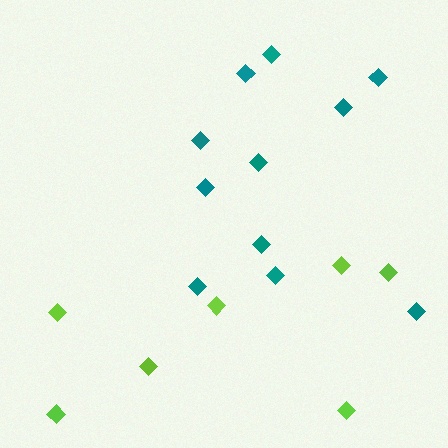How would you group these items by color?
There are 2 groups: one group of lime diamonds (7) and one group of teal diamonds (11).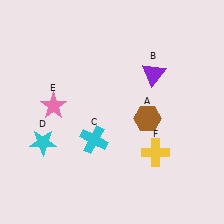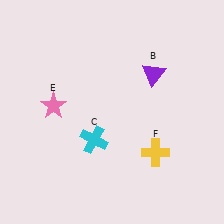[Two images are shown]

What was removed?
The cyan star (D), the brown hexagon (A) were removed in Image 2.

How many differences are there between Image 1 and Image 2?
There are 2 differences between the two images.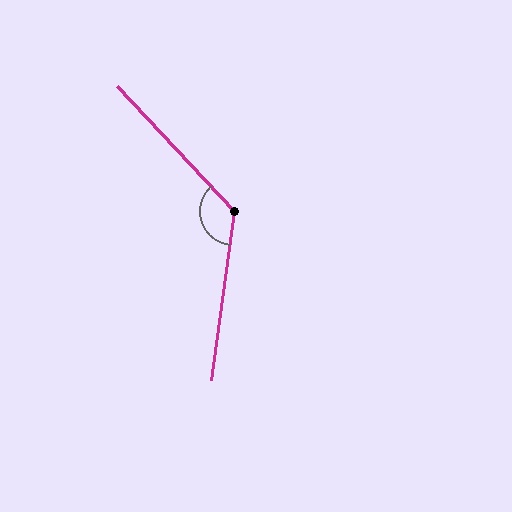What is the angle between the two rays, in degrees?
Approximately 129 degrees.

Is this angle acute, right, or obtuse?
It is obtuse.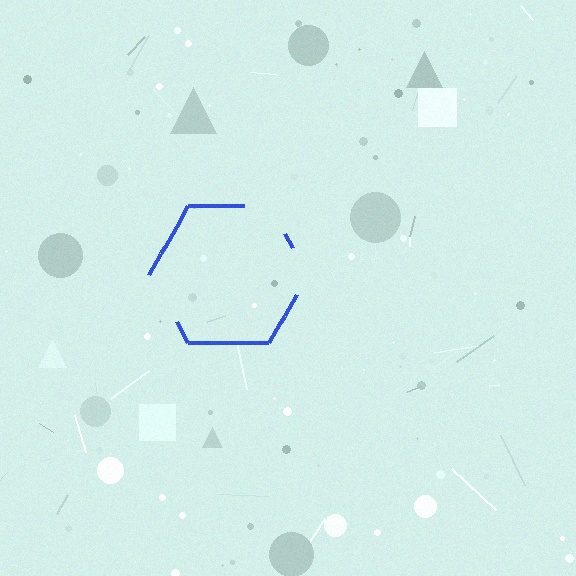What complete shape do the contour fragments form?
The contour fragments form a hexagon.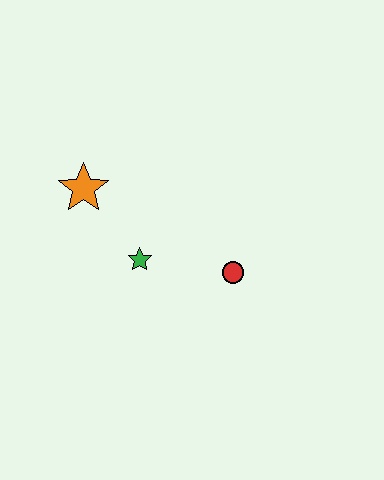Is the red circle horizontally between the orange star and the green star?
No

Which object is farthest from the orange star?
The red circle is farthest from the orange star.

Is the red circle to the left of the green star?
No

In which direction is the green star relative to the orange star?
The green star is below the orange star.